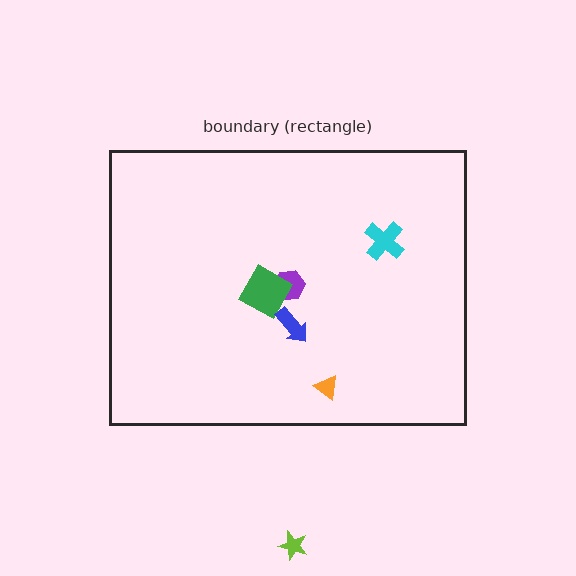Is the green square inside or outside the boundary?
Inside.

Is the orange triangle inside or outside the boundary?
Inside.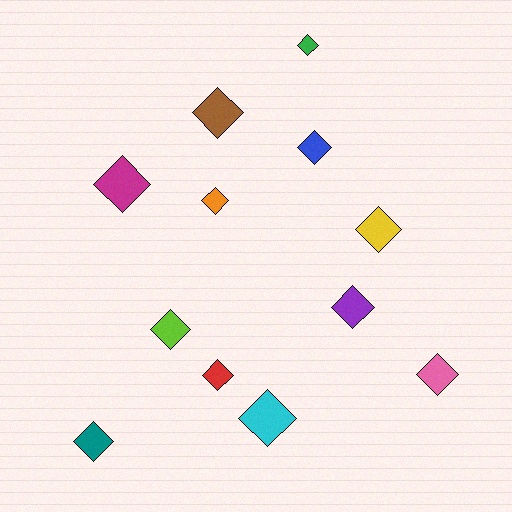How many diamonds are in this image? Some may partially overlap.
There are 12 diamonds.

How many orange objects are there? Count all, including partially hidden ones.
There is 1 orange object.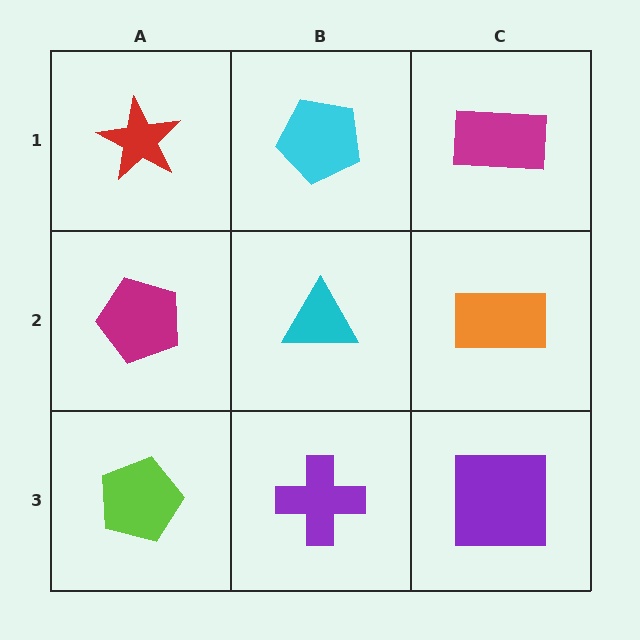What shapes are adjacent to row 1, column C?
An orange rectangle (row 2, column C), a cyan pentagon (row 1, column B).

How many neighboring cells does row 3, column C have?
2.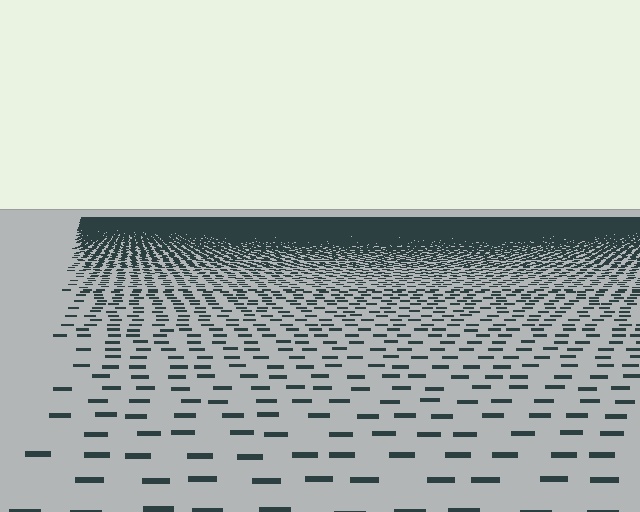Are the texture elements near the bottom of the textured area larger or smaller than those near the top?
Larger. Near the bottom, elements are closer to the viewer and appear at a bigger on-screen size.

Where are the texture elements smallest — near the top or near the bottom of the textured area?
Near the top.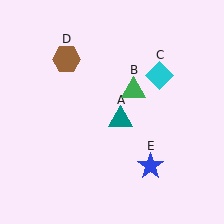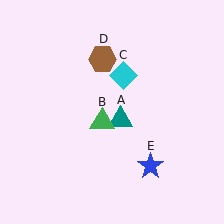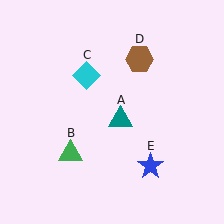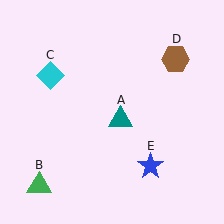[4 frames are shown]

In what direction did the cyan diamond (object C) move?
The cyan diamond (object C) moved left.